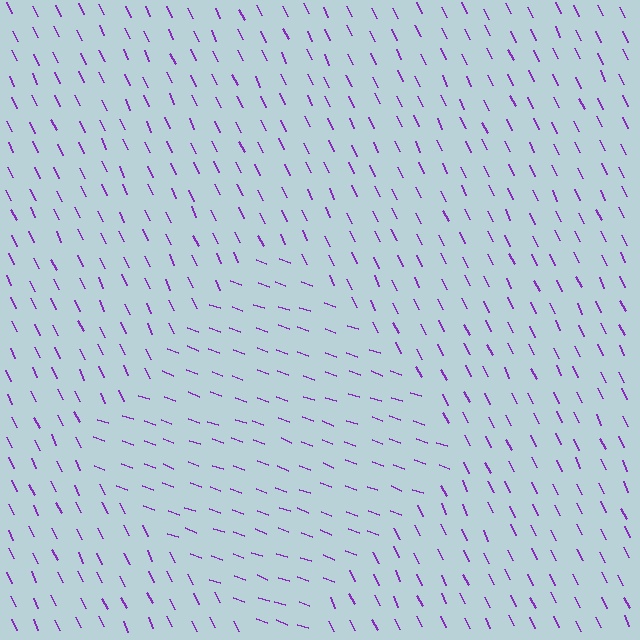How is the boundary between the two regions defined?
The boundary is defined purely by a change in line orientation (approximately 45 degrees difference). All lines are the same color and thickness.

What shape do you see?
I see a diamond.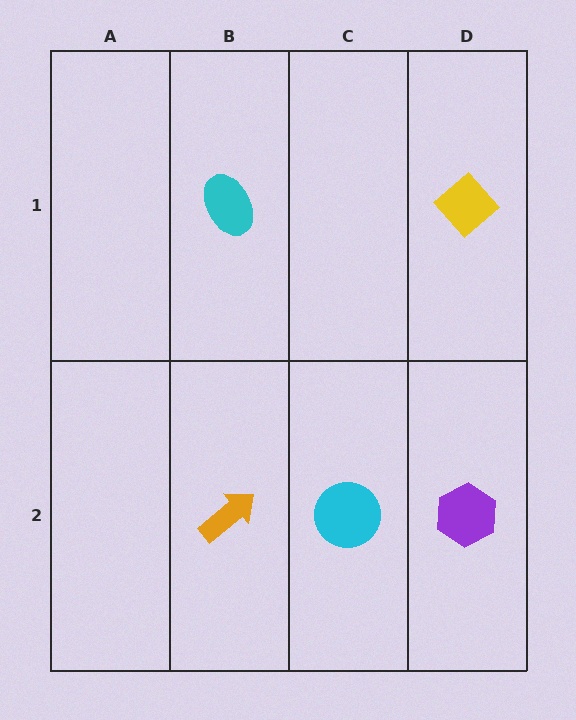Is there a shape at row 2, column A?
No, that cell is empty.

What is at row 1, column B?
A cyan ellipse.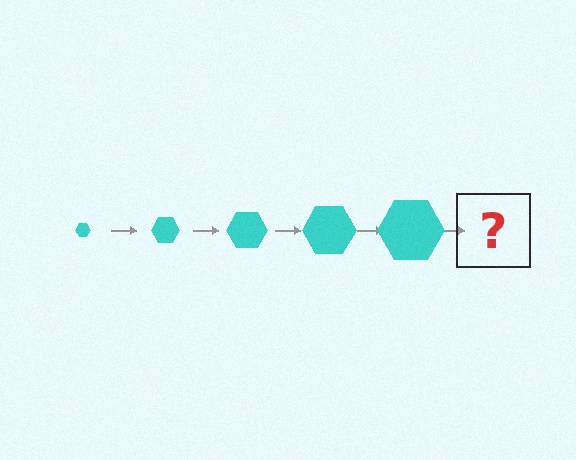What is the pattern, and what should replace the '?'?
The pattern is that the hexagon gets progressively larger each step. The '?' should be a cyan hexagon, larger than the previous one.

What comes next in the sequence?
The next element should be a cyan hexagon, larger than the previous one.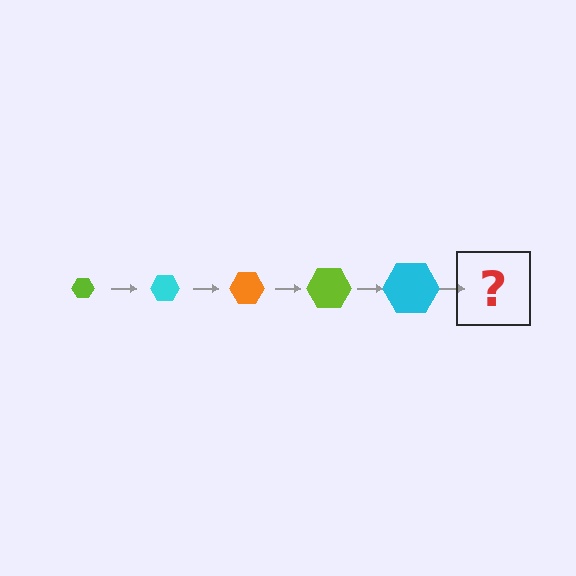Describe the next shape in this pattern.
It should be an orange hexagon, larger than the previous one.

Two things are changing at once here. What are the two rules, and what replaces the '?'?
The two rules are that the hexagon grows larger each step and the color cycles through lime, cyan, and orange. The '?' should be an orange hexagon, larger than the previous one.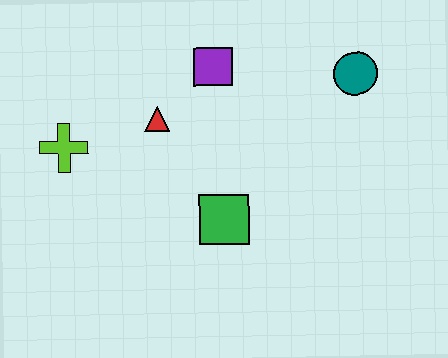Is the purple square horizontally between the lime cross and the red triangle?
No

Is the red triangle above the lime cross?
Yes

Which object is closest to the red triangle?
The purple square is closest to the red triangle.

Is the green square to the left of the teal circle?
Yes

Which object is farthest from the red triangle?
The teal circle is farthest from the red triangle.